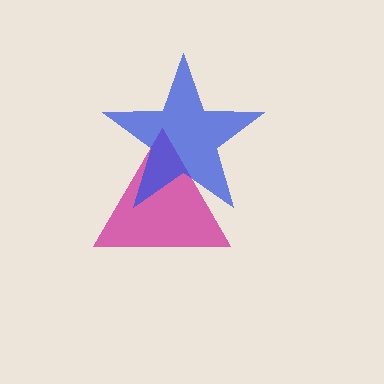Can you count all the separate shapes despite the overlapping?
Yes, there are 2 separate shapes.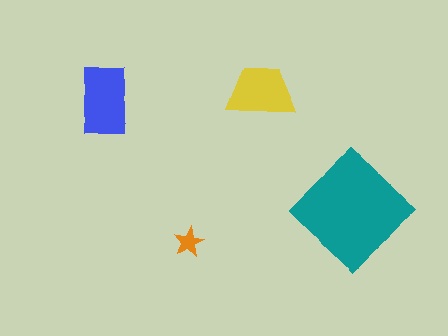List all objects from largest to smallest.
The teal diamond, the blue rectangle, the yellow trapezoid, the orange star.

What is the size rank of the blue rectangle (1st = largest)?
2nd.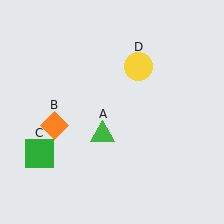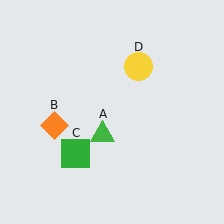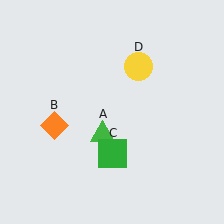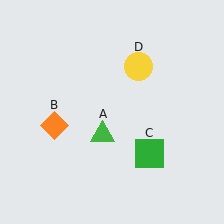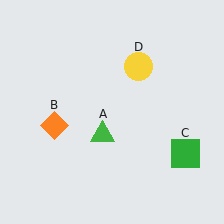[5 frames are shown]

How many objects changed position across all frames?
1 object changed position: green square (object C).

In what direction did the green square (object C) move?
The green square (object C) moved right.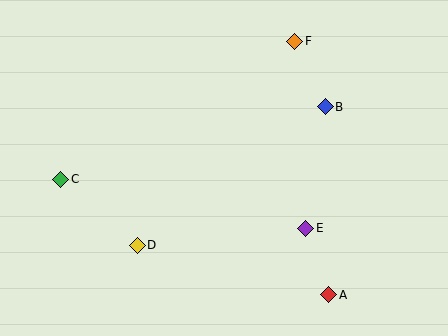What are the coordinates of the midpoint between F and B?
The midpoint between F and B is at (310, 74).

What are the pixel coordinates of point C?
Point C is at (61, 179).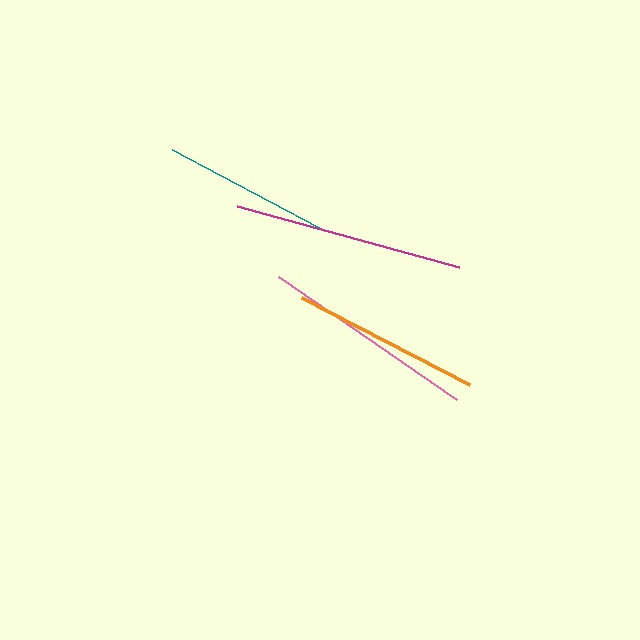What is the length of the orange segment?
The orange segment is approximately 189 pixels long.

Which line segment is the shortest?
The teal line is the shortest at approximately 166 pixels.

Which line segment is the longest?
The magenta line is the longest at approximately 230 pixels.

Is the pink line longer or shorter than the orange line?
The pink line is longer than the orange line.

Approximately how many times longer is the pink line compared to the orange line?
The pink line is approximately 1.1 times the length of the orange line.